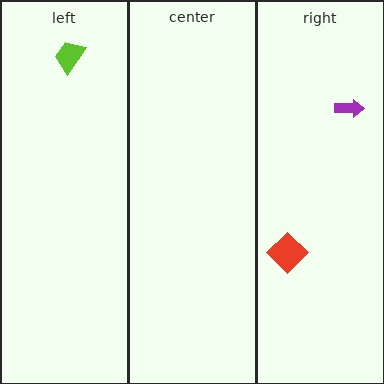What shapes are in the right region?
The red diamond, the purple arrow.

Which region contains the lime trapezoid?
The left region.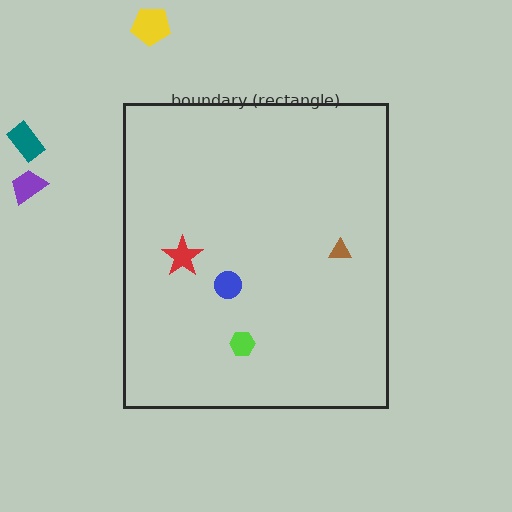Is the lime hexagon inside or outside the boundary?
Inside.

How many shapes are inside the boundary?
4 inside, 3 outside.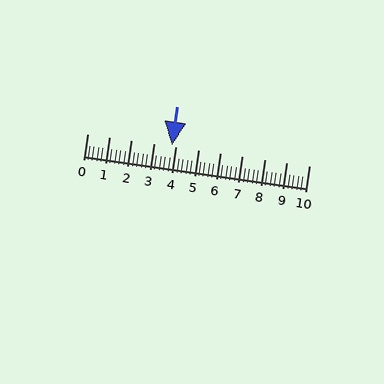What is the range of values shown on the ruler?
The ruler shows values from 0 to 10.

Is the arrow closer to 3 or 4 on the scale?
The arrow is closer to 4.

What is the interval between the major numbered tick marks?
The major tick marks are spaced 1 units apart.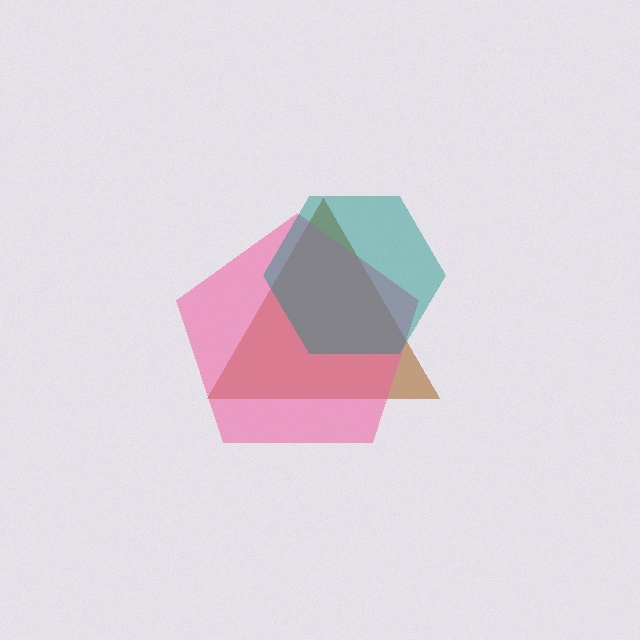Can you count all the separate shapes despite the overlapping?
Yes, there are 3 separate shapes.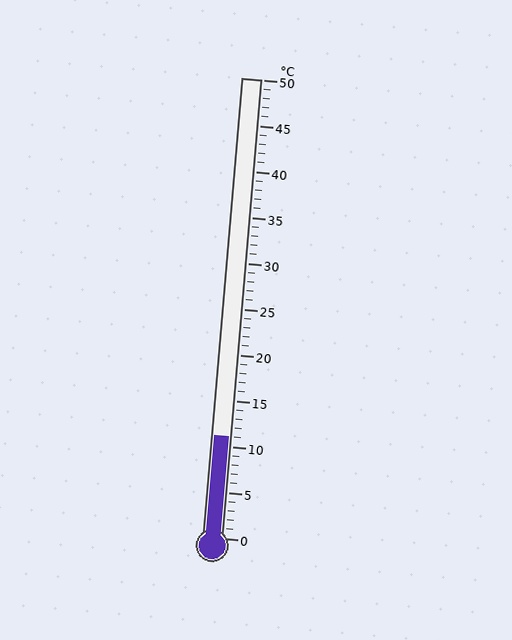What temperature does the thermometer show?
The thermometer shows approximately 11°C.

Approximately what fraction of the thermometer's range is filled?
The thermometer is filled to approximately 20% of its range.